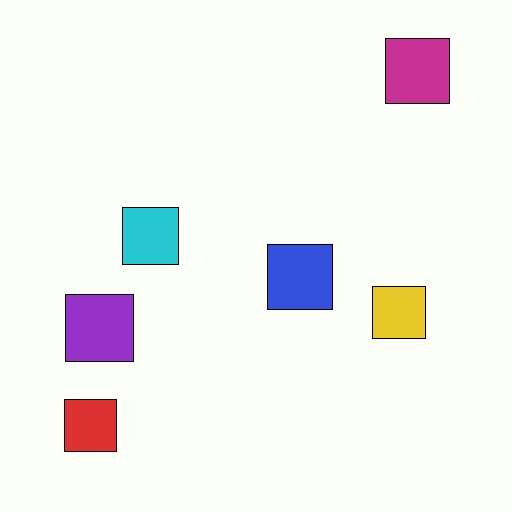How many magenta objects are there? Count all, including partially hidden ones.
There is 1 magenta object.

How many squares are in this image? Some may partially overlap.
There are 6 squares.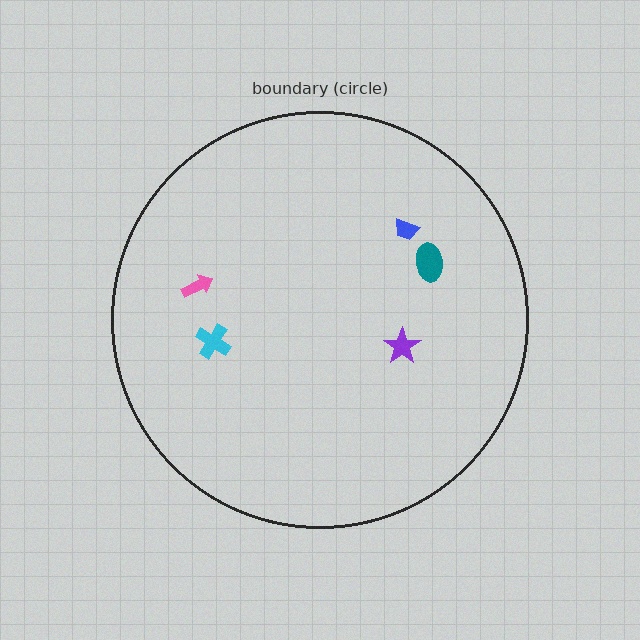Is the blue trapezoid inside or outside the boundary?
Inside.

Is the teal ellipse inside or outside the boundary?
Inside.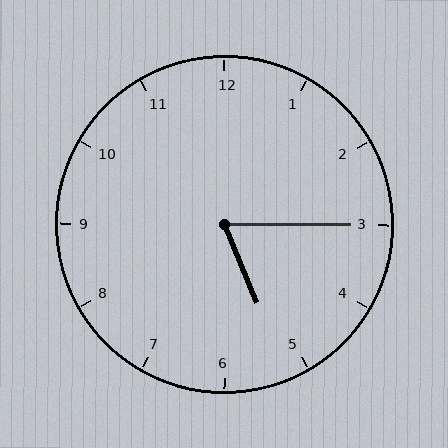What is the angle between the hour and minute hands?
Approximately 68 degrees.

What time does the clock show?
5:15.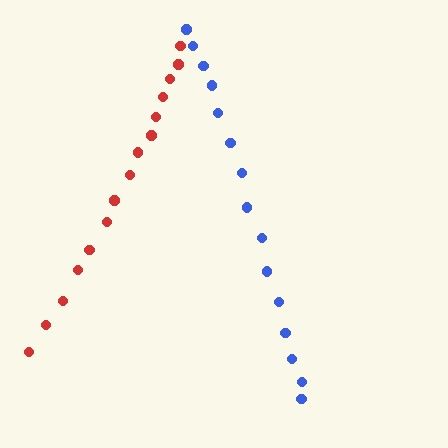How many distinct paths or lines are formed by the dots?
There are 2 distinct paths.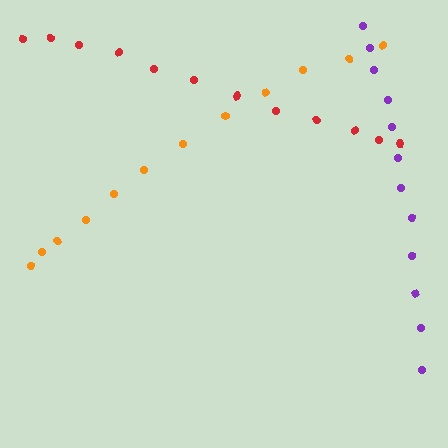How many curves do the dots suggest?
There are 3 distinct paths.